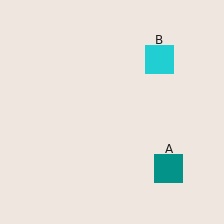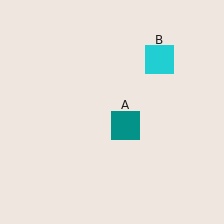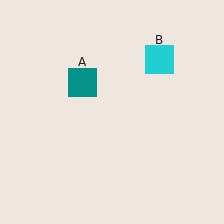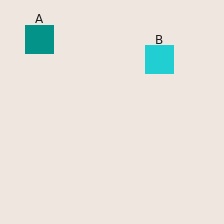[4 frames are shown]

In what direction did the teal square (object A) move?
The teal square (object A) moved up and to the left.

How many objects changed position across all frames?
1 object changed position: teal square (object A).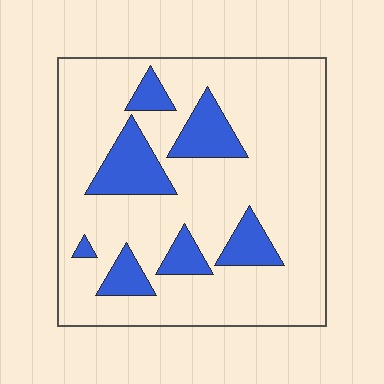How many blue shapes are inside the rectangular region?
7.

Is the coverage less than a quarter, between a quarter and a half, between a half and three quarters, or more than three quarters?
Less than a quarter.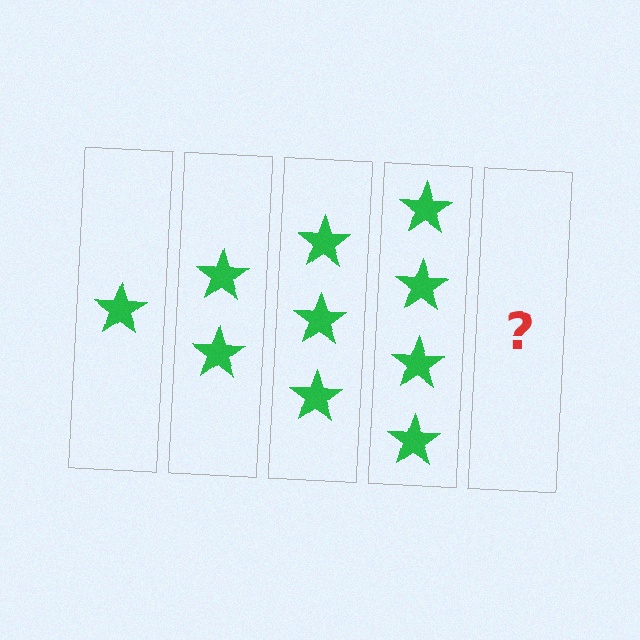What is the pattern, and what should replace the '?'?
The pattern is that each step adds one more star. The '?' should be 5 stars.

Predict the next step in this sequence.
The next step is 5 stars.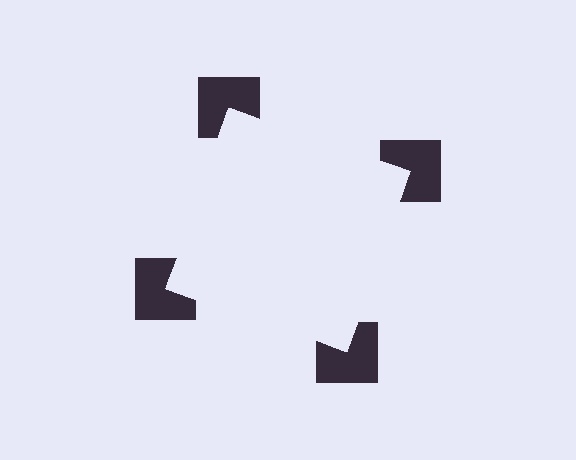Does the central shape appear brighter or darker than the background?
It typically appears slightly brighter than the background, even though no actual brightness change is drawn.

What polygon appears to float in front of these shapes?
An illusory square — its edges are inferred from the aligned wedge cuts in the notched squares, not physically drawn.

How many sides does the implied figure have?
4 sides.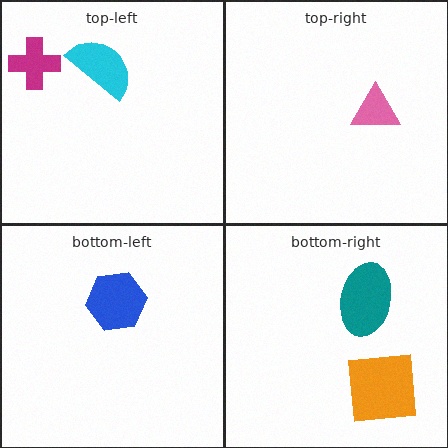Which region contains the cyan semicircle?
The top-left region.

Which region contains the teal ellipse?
The bottom-right region.